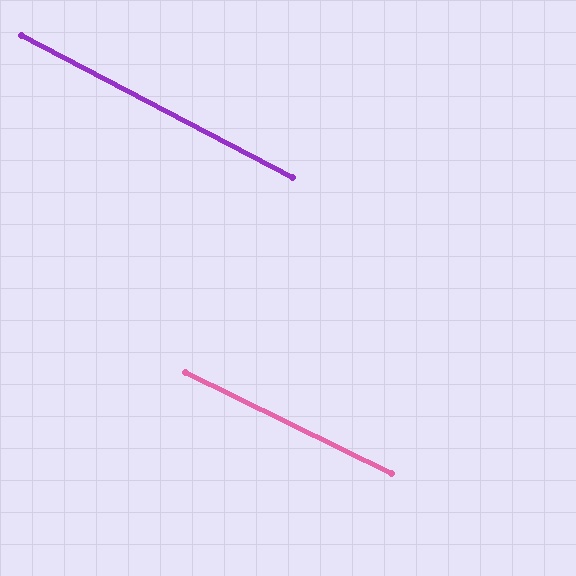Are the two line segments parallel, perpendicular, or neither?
Parallel — their directions differ by only 1.6°.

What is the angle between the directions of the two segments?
Approximately 2 degrees.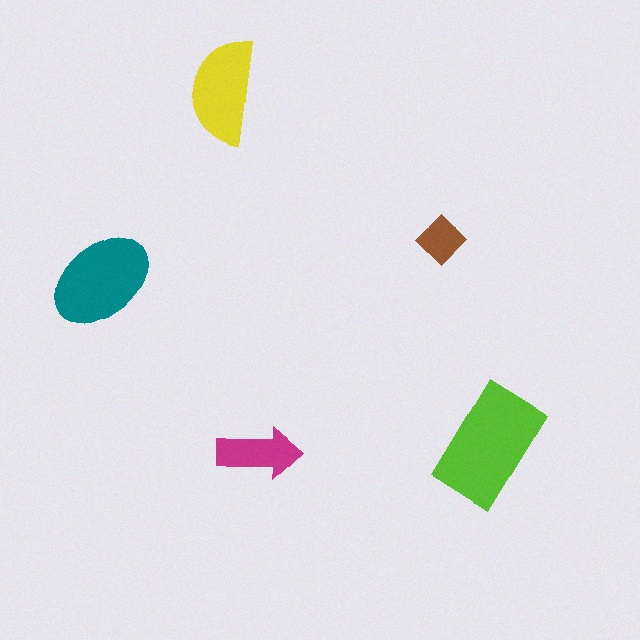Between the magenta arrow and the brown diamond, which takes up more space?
The magenta arrow.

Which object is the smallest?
The brown diamond.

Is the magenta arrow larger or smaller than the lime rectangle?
Smaller.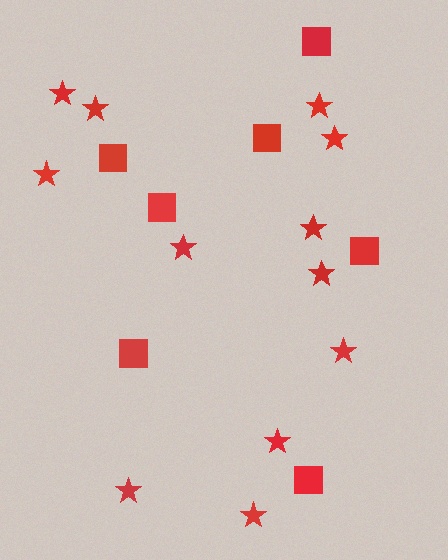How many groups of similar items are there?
There are 2 groups: one group of stars (12) and one group of squares (7).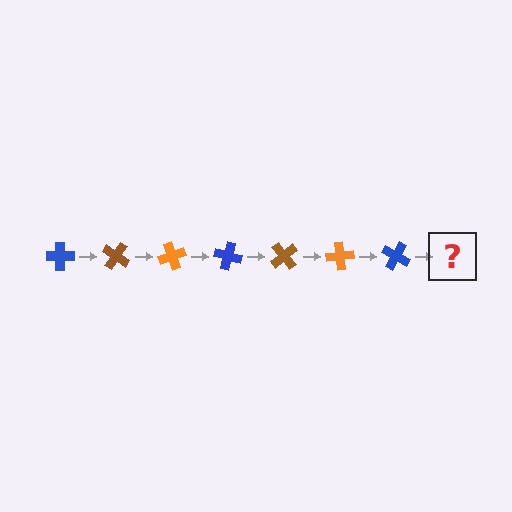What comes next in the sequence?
The next element should be a brown cross, rotated 245 degrees from the start.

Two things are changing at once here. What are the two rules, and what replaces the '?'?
The two rules are that it rotates 35 degrees each step and the color cycles through blue, brown, and orange. The '?' should be a brown cross, rotated 245 degrees from the start.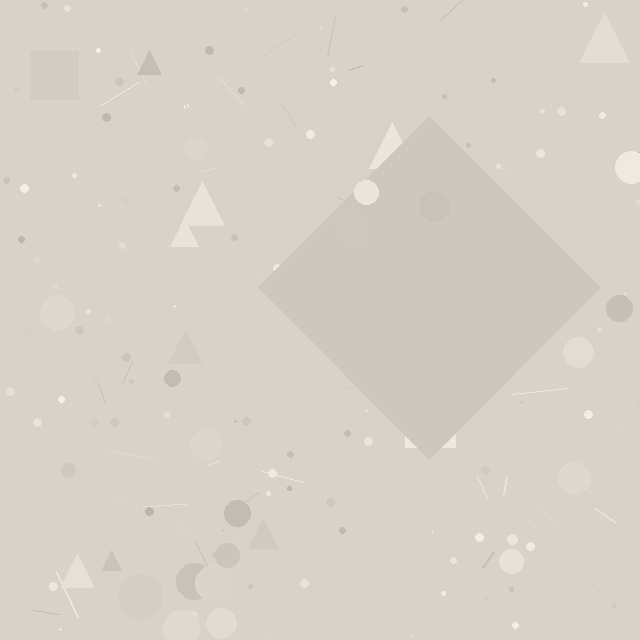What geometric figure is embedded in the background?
A diamond is embedded in the background.